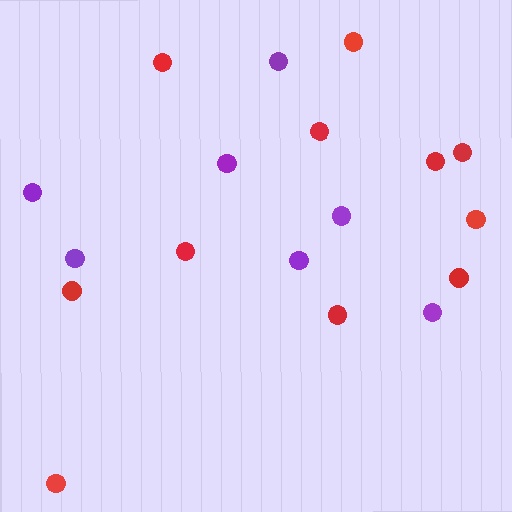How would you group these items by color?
There are 2 groups: one group of red circles (11) and one group of purple circles (7).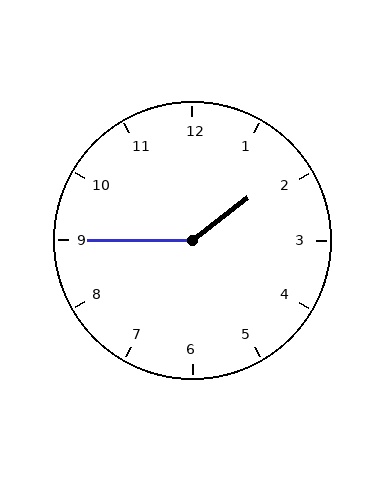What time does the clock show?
1:45.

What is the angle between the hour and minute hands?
Approximately 142 degrees.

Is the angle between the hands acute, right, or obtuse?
It is obtuse.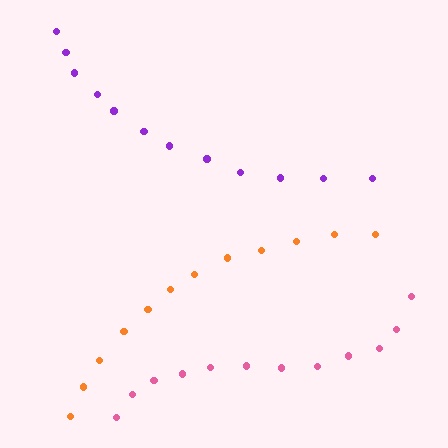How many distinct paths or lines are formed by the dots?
There are 3 distinct paths.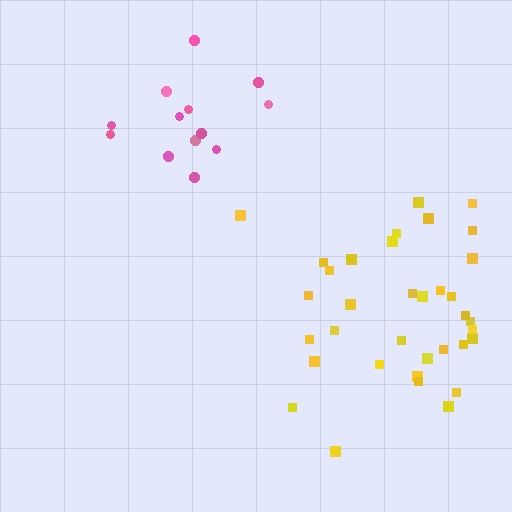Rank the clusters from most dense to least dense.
pink, yellow.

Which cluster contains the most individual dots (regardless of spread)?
Yellow (35).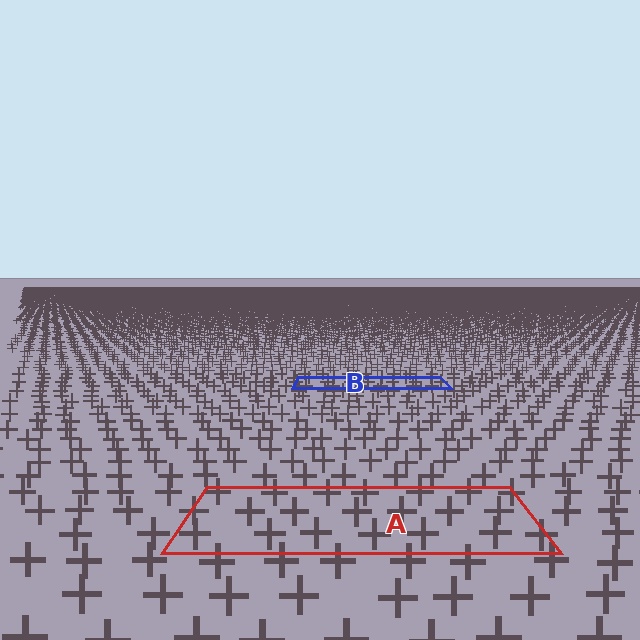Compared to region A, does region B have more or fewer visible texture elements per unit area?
Region B has more texture elements per unit area — they are packed more densely because it is farther away.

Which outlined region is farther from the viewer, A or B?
Region B is farther from the viewer — the texture elements inside it appear smaller and more densely packed.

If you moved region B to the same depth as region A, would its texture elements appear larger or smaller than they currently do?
They would appear larger. At a closer depth, the same texture elements are projected at a bigger on-screen size.